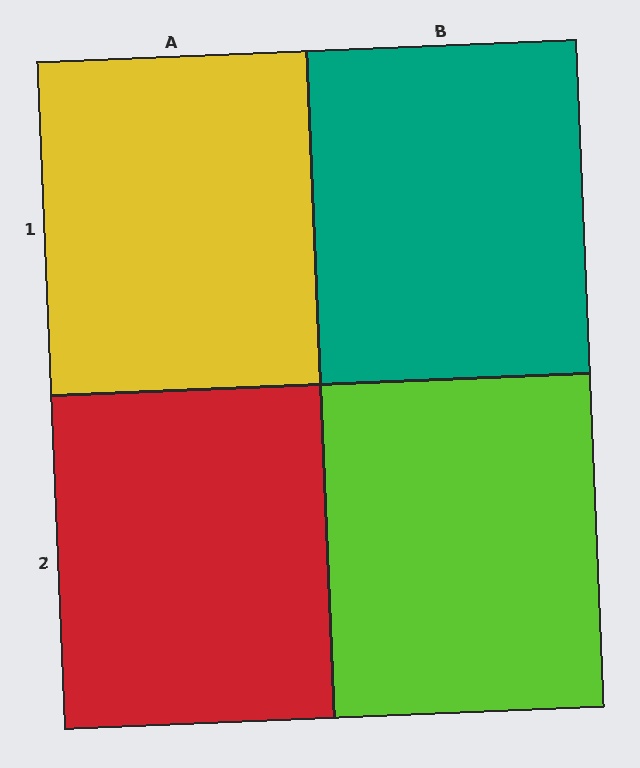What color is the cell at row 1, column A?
Yellow.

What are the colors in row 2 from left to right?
Red, lime.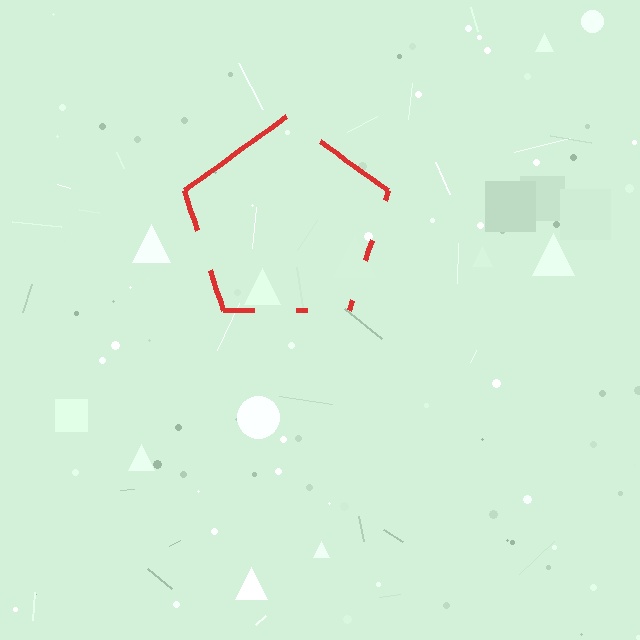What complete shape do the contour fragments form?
The contour fragments form a pentagon.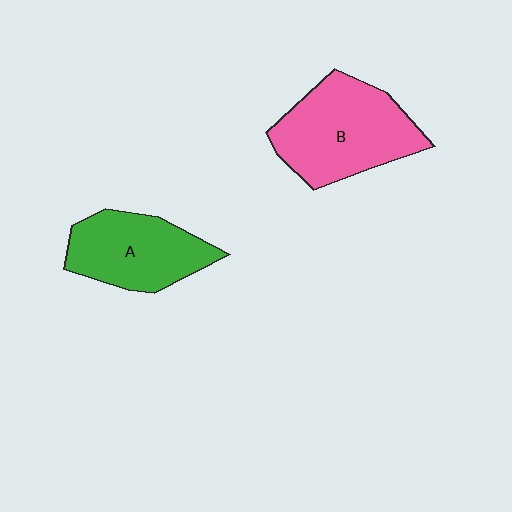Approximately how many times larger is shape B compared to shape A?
Approximately 1.3 times.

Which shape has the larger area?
Shape B (pink).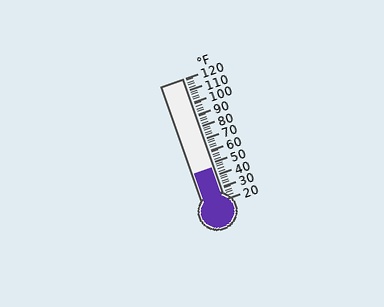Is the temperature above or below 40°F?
The temperature is above 40°F.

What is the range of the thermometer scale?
The thermometer scale ranges from 20°F to 120°F.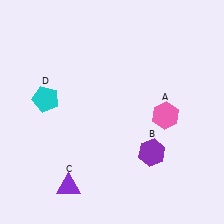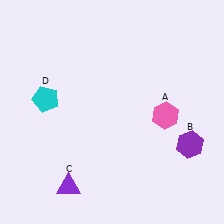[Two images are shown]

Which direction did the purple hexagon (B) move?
The purple hexagon (B) moved right.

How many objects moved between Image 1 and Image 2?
1 object moved between the two images.